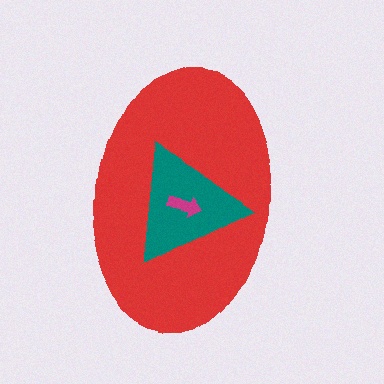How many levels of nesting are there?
3.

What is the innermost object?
The magenta arrow.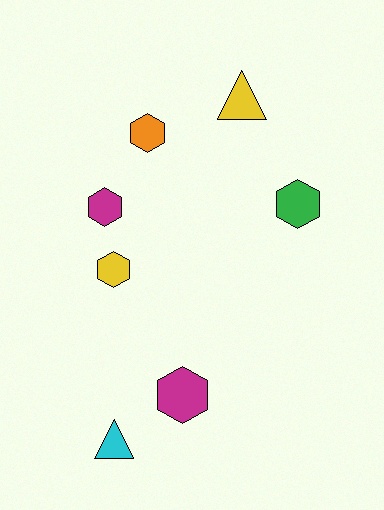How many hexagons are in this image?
There are 5 hexagons.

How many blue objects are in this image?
There are no blue objects.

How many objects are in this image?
There are 7 objects.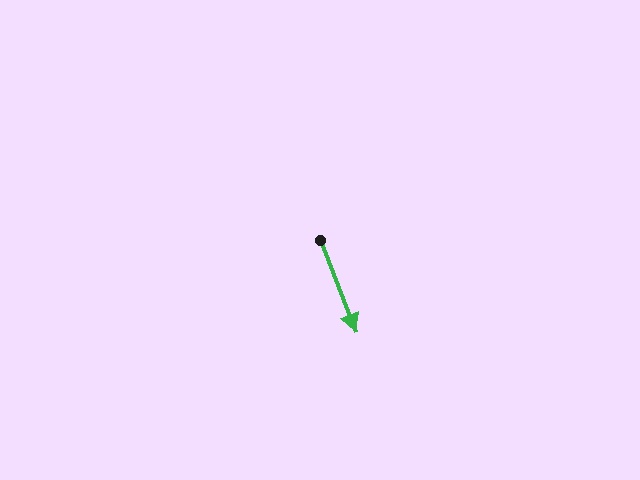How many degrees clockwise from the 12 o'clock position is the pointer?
Approximately 159 degrees.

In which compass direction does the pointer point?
South.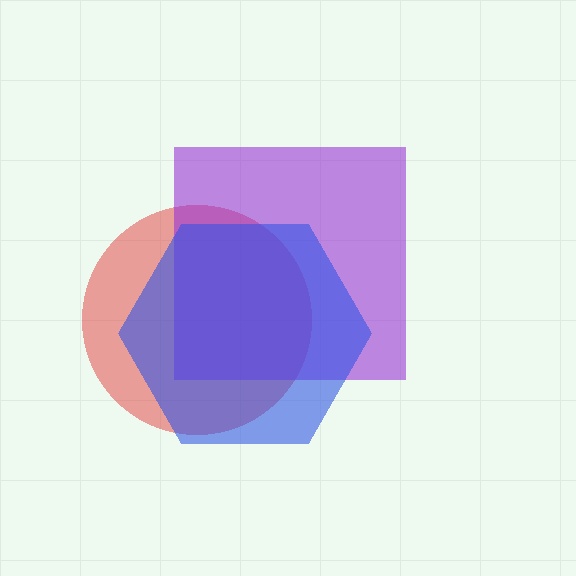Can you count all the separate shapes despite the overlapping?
Yes, there are 3 separate shapes.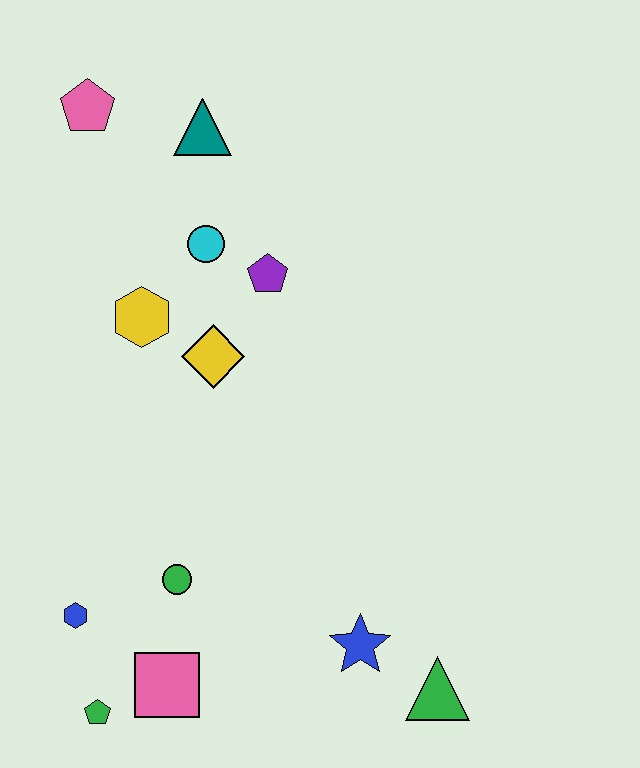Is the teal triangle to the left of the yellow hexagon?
No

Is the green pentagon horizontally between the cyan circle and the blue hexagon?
Yes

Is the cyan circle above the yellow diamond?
Yes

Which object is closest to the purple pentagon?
The cyan circle is closest to the purple pentagon.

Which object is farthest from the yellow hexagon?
The green triangle is farthest from the yellow hexagon.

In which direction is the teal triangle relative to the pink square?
The teal triangle is above the pink square.